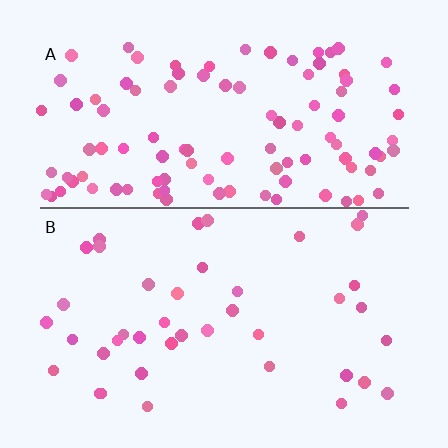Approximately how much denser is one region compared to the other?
Approximately 2.6× — region A over region B.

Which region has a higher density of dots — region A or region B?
A (the top).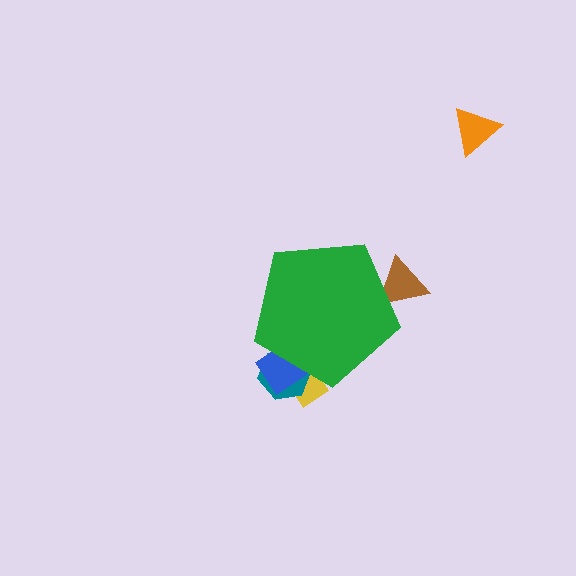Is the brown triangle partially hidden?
Yes, the brown triangle is partially hidden behind the green pentagon.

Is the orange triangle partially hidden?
No, the orange triangle is fully visible.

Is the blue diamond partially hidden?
Yes, the blue diamond is partially hidden behind the green pentagon.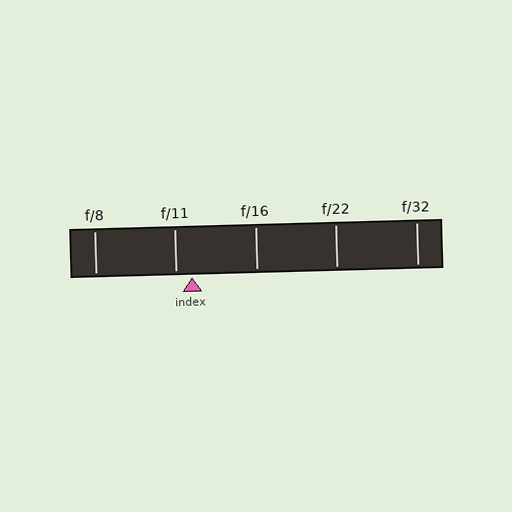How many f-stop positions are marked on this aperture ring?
There are 5 f-stop positions marked.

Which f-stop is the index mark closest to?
The index mark is closest to f/11.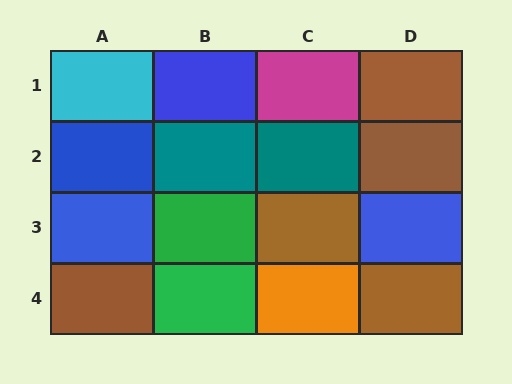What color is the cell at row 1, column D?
Brown.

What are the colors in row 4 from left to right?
Brown, green, orange, brown.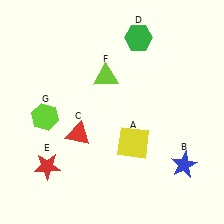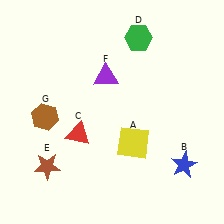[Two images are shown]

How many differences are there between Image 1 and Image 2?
There are 3 differences between the two images.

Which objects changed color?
E changed from red to brown. F changed from lime to purple. G changed from lime to brown.